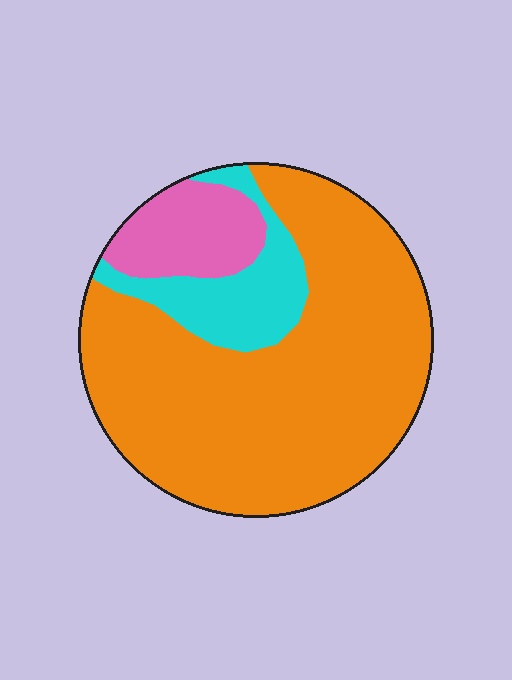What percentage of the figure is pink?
Pink takes up less than a quarter of the figure.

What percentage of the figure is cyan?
Cyan takes up less than a sixth of the figure.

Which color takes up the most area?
Orange, at roughly 75%.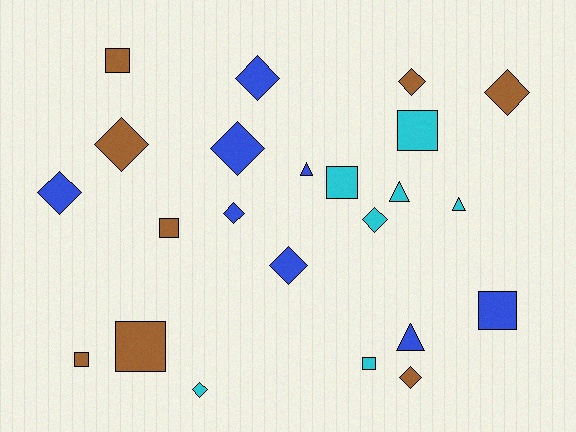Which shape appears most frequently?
Diamond, with 11 objects.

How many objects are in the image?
There are 23 objects.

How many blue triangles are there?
There are 2 blue triangles.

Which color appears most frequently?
Blue, with 8 objects.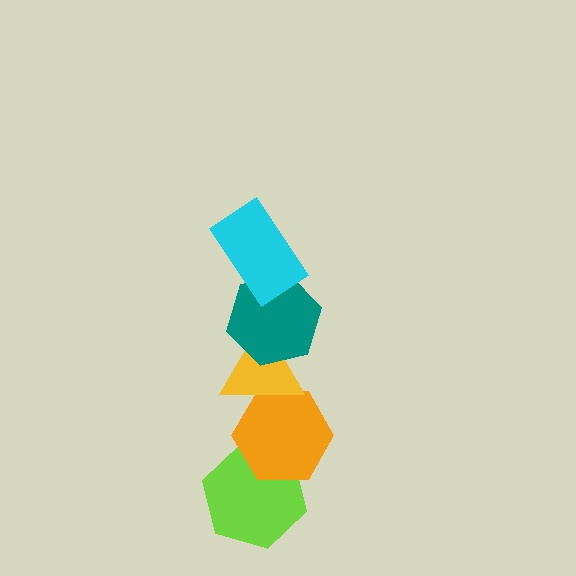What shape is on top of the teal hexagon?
The cyan rectangle is on top of the teal hexagon.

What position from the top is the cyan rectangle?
The cyan rectangle is 1st from the top.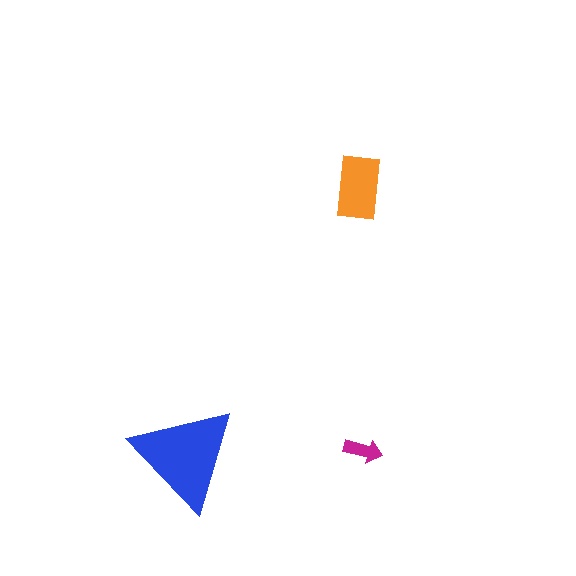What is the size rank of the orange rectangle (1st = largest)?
2nd.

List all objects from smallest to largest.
The magenta arrow, the orange rectangle, the blue triangle.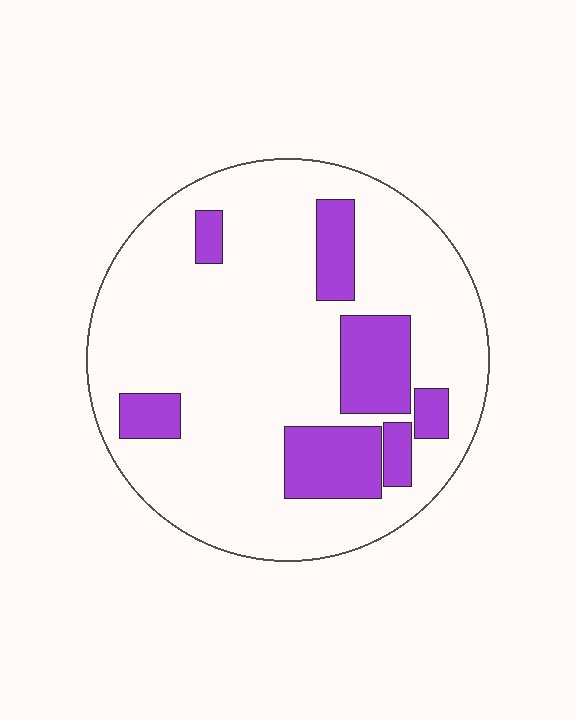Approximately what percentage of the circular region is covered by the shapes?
Approximately 20%.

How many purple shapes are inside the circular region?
7.